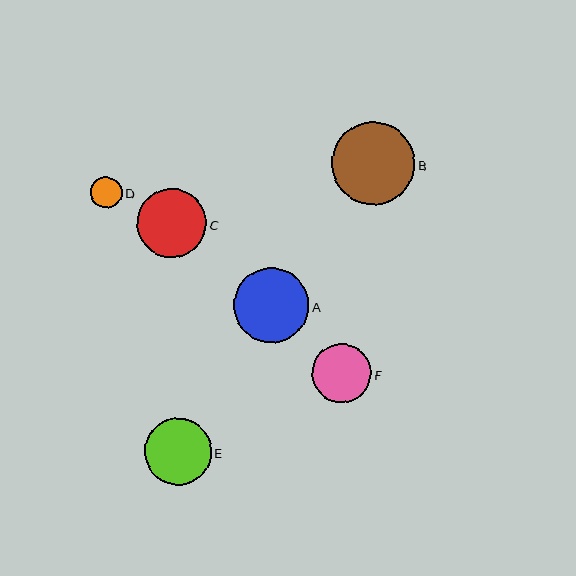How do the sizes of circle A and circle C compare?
Circle A and circle C are approximately the same size.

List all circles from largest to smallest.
From largest to smallest: B, A, C, E, F, D.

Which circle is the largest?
Circle B is the largest with a size of approximately 84 pixels.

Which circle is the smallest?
Circle D is the smallest with a size of approximately 32 pixels.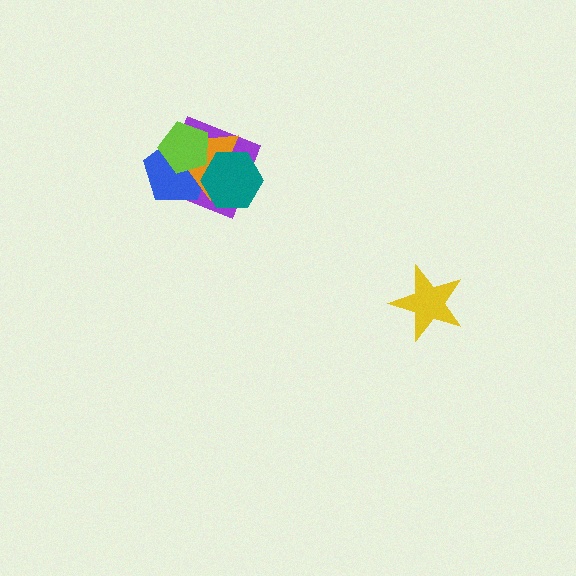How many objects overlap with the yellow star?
0 objects overlap with the yellow star.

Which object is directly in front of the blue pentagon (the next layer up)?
The orange triangle is directly in front of the blue pentagon.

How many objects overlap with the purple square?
4 objects overlap with the purple square.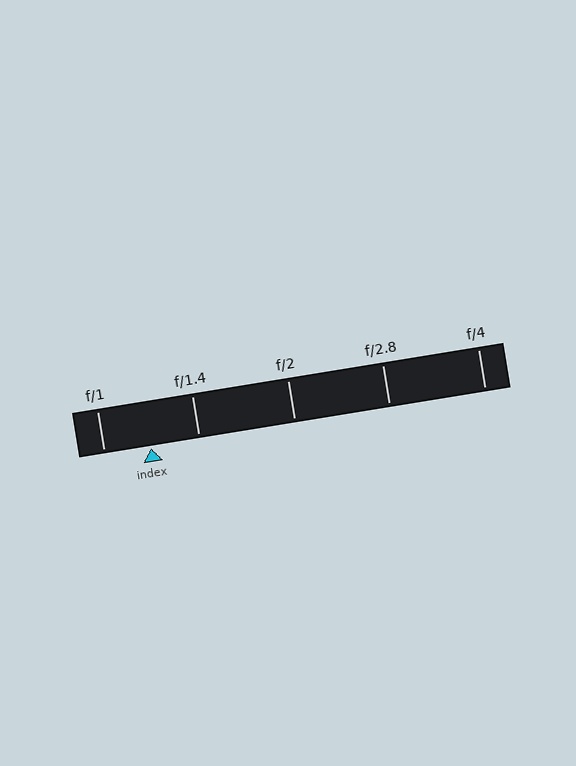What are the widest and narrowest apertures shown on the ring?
The widest aperture shown is f/1 and the narrowest is f/4.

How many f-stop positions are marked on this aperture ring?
There are 5 f-stop positions marked.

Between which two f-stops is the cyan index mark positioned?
The index mark is between f/1 and f/1.4.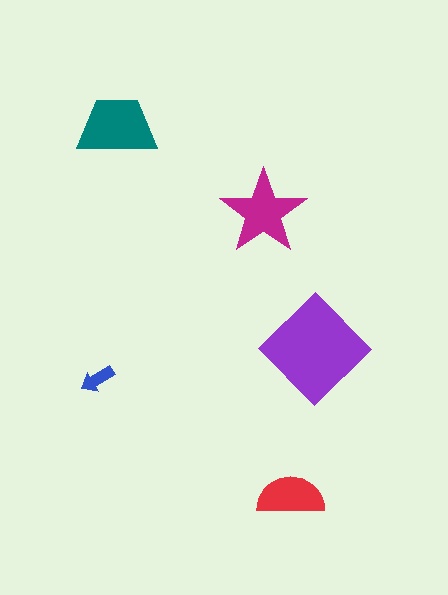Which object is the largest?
The purple diamond.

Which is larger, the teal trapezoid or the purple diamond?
The purple diamond.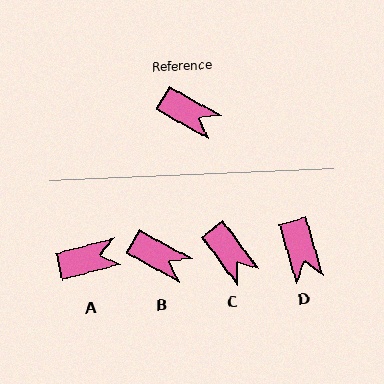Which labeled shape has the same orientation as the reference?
B.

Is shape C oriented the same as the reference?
No, it is off by about 24 degrees.